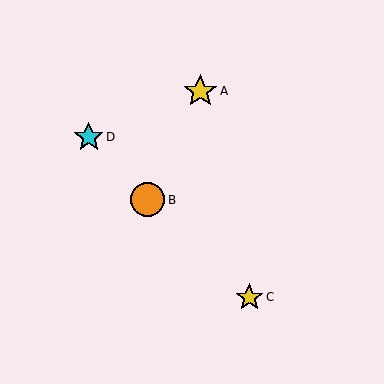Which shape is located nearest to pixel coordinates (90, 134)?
The cyan star (labeled D) at (89, 137) is nearest to that location.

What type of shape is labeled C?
Shape C is a yellow star.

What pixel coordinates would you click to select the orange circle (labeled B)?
Click at (148, 200) to select the orange circle B.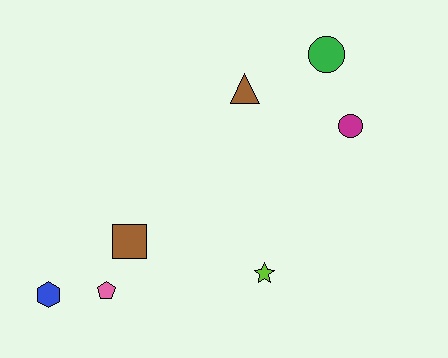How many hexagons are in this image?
There is 1 hexagon.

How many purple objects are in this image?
There are no purple objects.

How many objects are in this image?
There are 7 objects.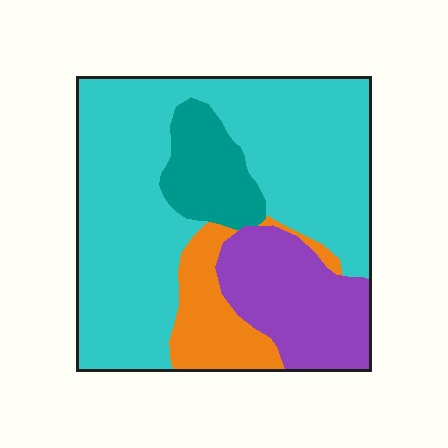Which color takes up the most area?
Cyan, at roughly 60%.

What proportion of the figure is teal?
Teal covers roughly 10% of the figure.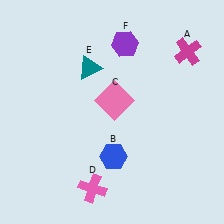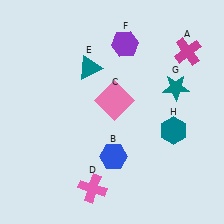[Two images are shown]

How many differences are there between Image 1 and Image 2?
There are 2 differences between the two images.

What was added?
A teal star (G), a teal hexagon (H) were added in Image 2.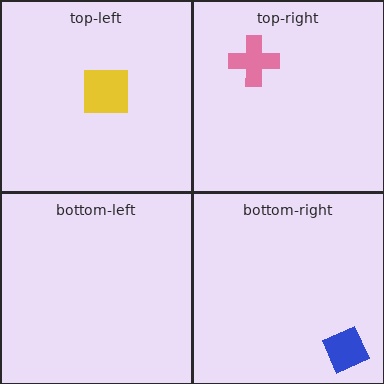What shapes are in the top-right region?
The pink cross.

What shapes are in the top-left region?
The yellow square.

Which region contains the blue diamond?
The bottom-right region.